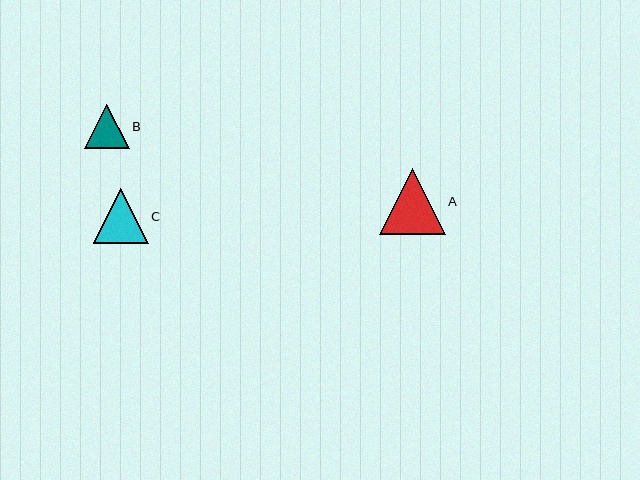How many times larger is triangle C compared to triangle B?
Triangle C is approximately 1.2 times the size of triangle B.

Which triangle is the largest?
Triangle A is the largest with a size of approximately 66 pixels.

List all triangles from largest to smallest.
From largest to smallest: A, C, B.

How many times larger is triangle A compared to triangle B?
Triangle A is approximately 1.5 times the size of triangle B.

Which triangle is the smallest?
Triangle B is the smallest with a size of approximately 44 pixels.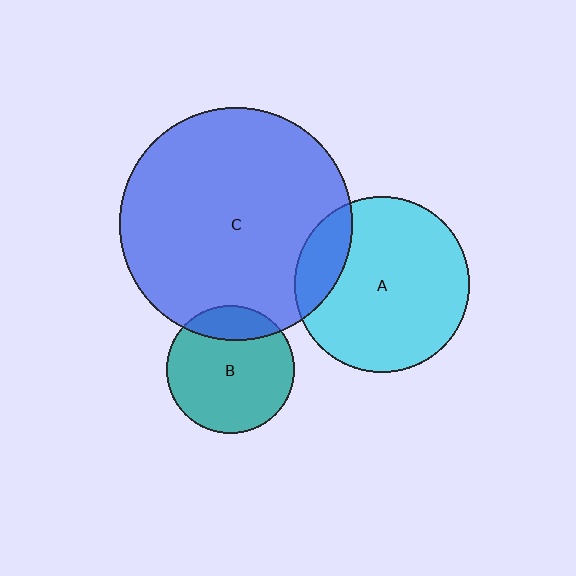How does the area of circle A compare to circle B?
Approximately 1.9 times.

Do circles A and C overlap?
Yes.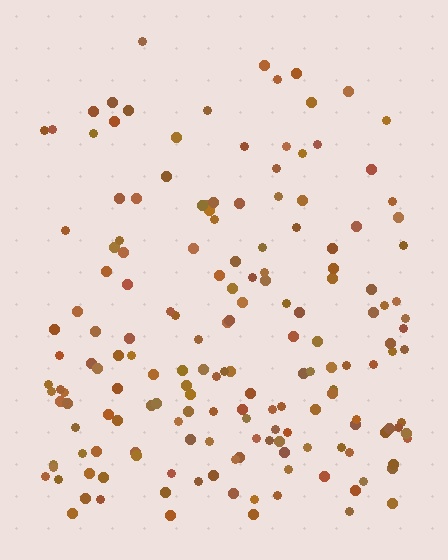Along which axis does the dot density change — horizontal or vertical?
Vertical.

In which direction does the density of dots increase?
From top to bottom, with the bottom side densest.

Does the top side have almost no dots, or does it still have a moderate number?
Still a moderate number, just noticeably fewer than the bottom.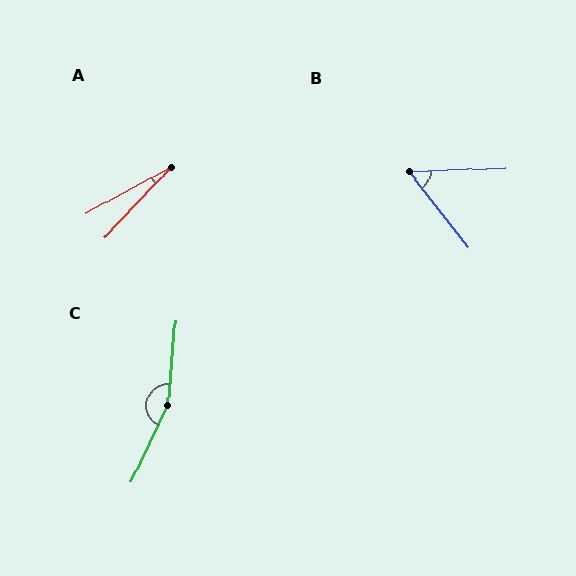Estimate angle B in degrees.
Approximately 55 degrees.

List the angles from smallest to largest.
A (17°), B (55°), C (159°).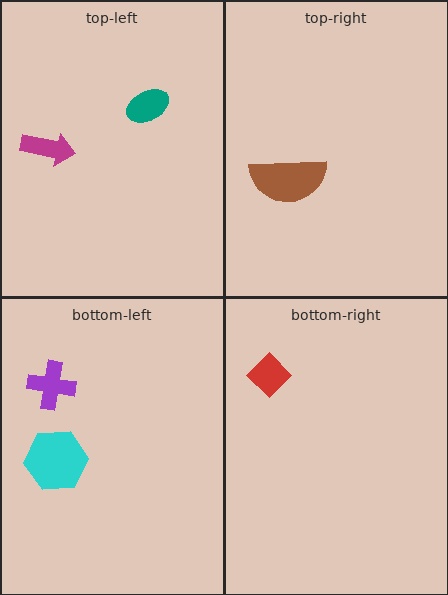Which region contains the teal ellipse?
The top-left region.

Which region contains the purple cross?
The bottom-left region.